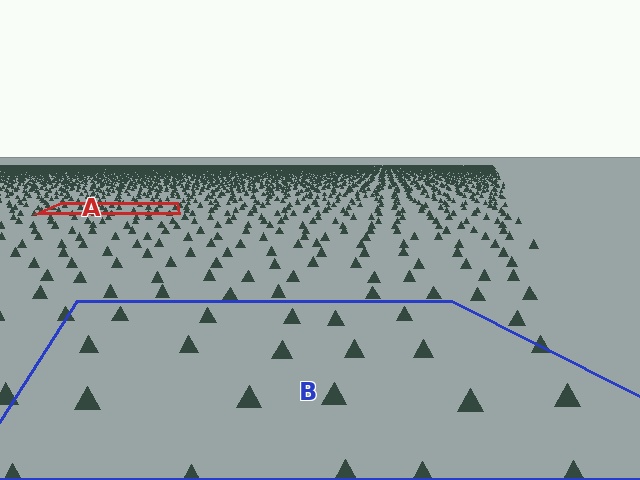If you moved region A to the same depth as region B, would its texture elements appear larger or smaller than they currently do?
They would appear larger. At a closer depth, the same texture elements are projected at a bigger on-screen size.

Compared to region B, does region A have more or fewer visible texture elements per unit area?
Region A has more texture elements per unit area — they are packed more densely because it is farther away.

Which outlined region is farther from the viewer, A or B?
Region A is farther from the viewer — the texture elements inside it appear smaller and more densely packed.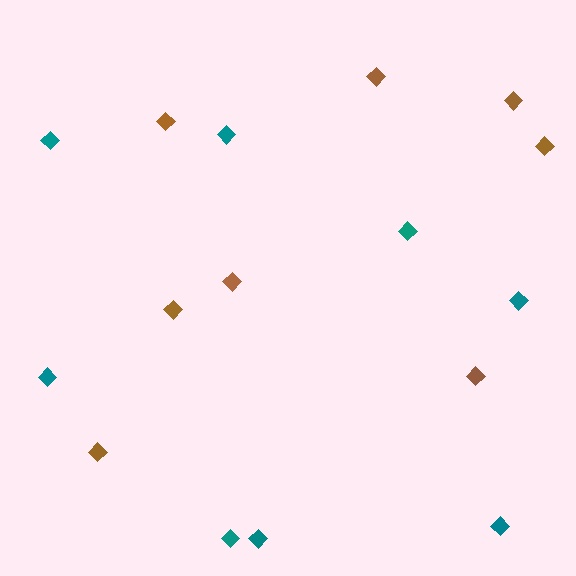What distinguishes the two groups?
There are 2 groups: one group of brown diamonds (8) and one group of teal diamonds (8).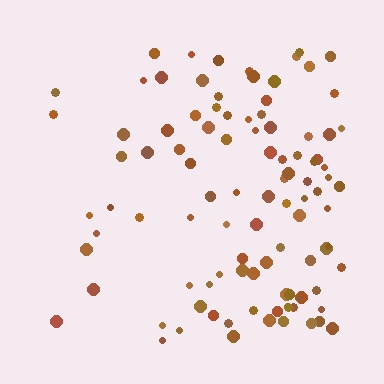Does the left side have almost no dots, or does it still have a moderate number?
Still a moderate number, just noticeably fewer than the right.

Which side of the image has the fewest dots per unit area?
The left.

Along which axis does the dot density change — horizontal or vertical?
Horizontal.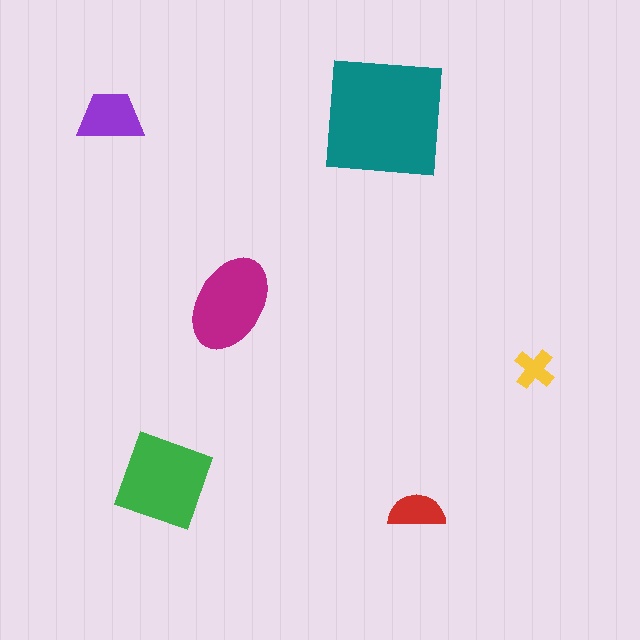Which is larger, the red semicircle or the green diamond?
The green diamond.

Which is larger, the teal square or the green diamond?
The teal square.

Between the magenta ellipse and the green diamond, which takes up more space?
The green diamond.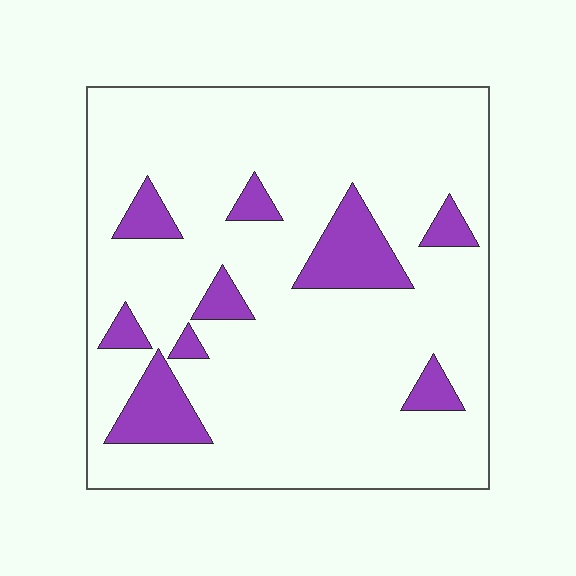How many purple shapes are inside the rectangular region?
9.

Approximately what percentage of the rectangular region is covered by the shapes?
Approximately 15%.